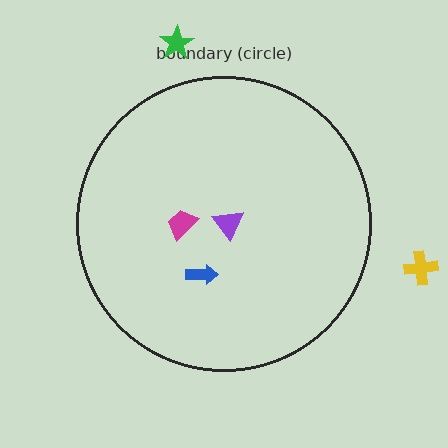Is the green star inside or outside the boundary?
Outside.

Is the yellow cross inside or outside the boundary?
Outside.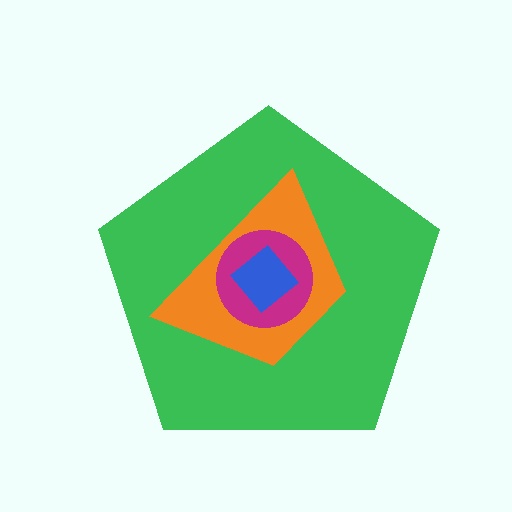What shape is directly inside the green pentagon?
The orange trapezoid.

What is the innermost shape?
The blue diamond.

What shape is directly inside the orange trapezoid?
The magenta circle.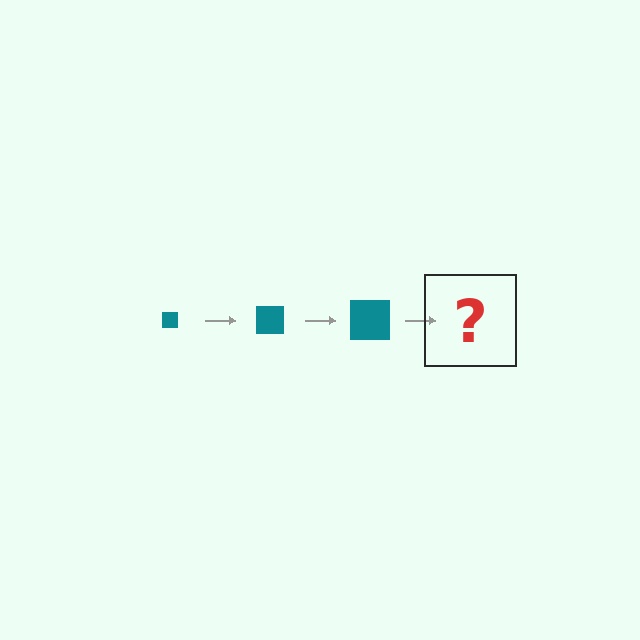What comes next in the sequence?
The next element should be a teal square, larger than the previous one.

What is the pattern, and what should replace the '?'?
The pattern is that the square gets progressively larger each step. The '?' should be a teal square, larger than the previous one.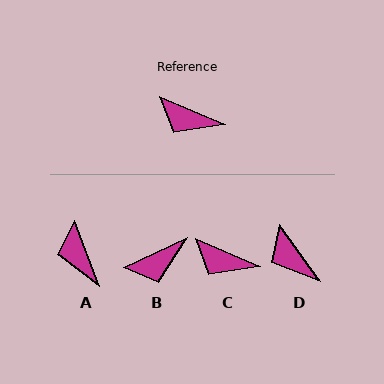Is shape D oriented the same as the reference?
No, it is off by about 32 degrees.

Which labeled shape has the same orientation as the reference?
C.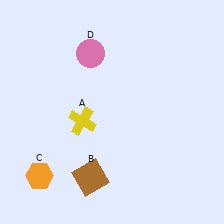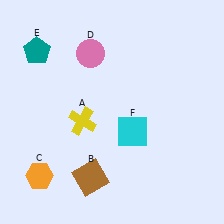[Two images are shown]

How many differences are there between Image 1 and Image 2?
There are 2 differences between the two images.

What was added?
A teal pentagon (E), a cyan square (F) were added in Image 2.